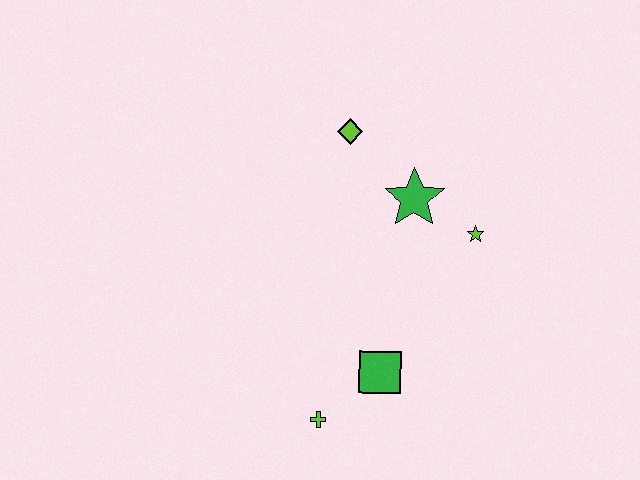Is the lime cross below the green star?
Yes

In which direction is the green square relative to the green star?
The green square is below the green star.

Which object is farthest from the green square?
The lime diamond is farthest from the green square.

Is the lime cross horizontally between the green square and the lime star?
No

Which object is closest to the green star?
The lime star is closest to the green star.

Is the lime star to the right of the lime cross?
Yes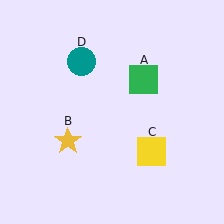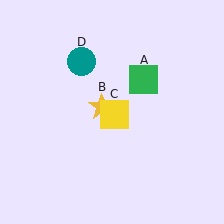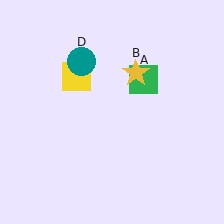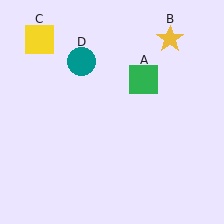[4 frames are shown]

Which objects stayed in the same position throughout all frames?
Green square (object A) and teal circle (object D) remained stationary.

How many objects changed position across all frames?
2 objects changed position: yellow star (object B), yellow square (object C).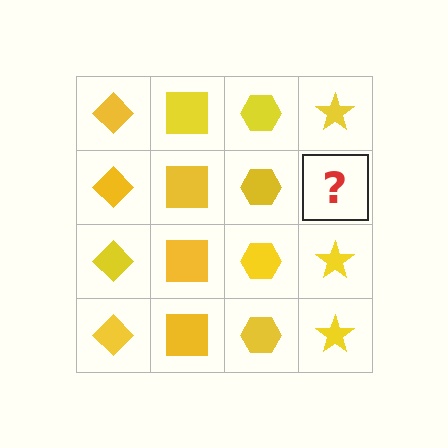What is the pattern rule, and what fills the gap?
The rule is that each column has a consistent shape. The gap should be filled with a yellow star.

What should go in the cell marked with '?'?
The missing cell should contain a yellow star.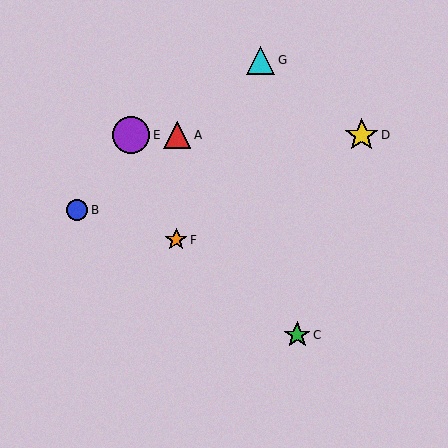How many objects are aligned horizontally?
3 objects (A, D, E) are aligned horizontally.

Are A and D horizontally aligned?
Yes, both are at y≈135.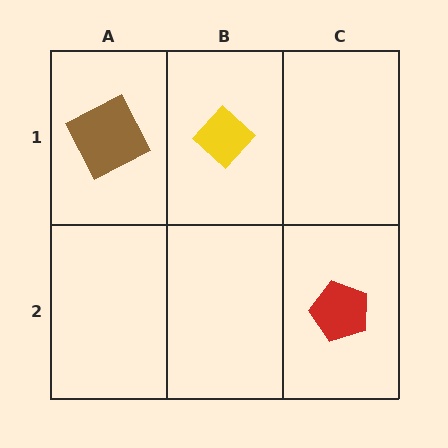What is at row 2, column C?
A red pentagon.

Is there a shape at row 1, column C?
No, that cell is empty.